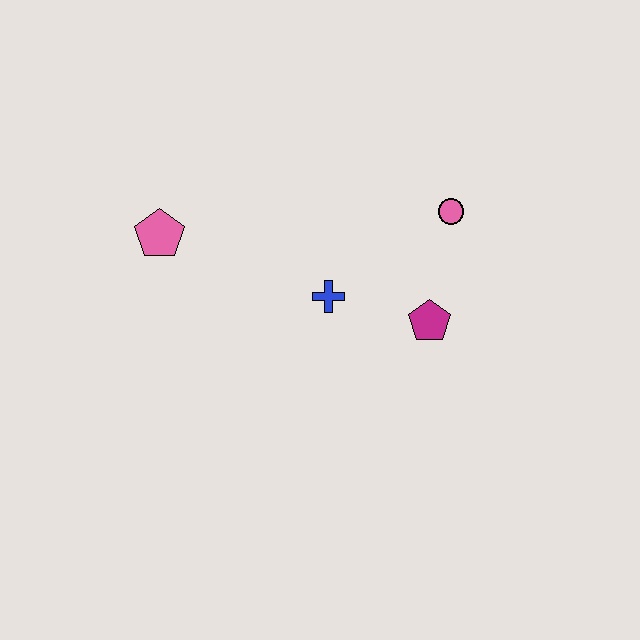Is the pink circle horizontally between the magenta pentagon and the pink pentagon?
No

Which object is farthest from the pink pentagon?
The pink circle is farthest from the pink pentagon.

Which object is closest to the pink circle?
The magenta pentagon is closest to the pink circle.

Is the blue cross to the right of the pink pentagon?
Yes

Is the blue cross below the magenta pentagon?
No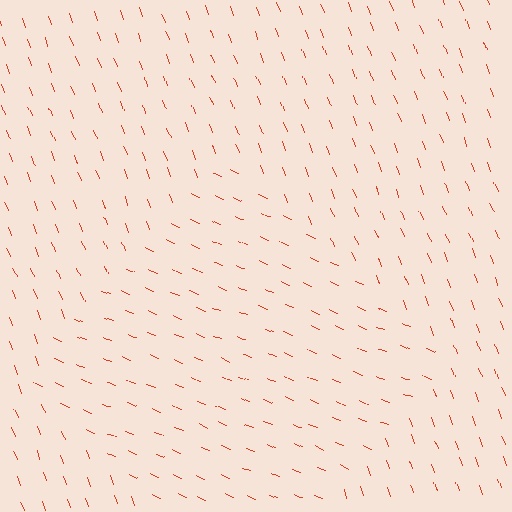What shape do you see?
I see a diamond.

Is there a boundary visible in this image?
Yes, there is a texture boundary formed by a change in line orientation.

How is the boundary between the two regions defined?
The boundary is defined purely by a change in line orientation (approximately 45 degrees difference). All lines are the same color and thickness.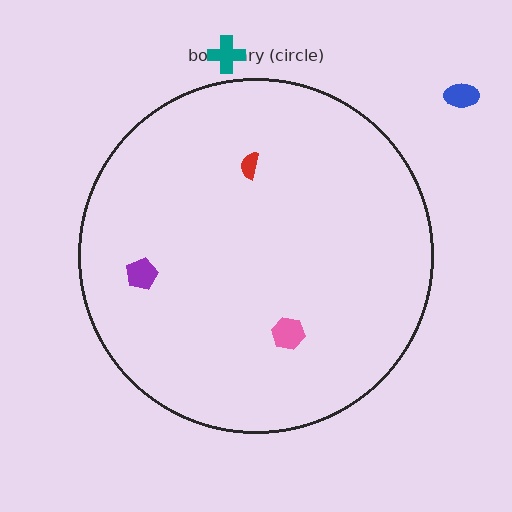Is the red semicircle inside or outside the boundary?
Inside.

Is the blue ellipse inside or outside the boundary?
Outside.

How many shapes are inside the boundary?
3 inside, 2 outside.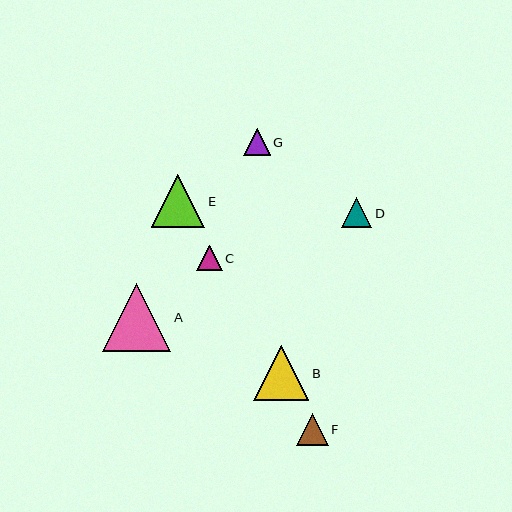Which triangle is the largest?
Triangle A is the largest with a size of approximately 68 pixels.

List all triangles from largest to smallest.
From largest to smallest: A, B, E, F, D, G, C.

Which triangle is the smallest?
Triangle C is the smallest with a size of approximately 25 pixels.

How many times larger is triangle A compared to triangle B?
Triangle A is approximately 1.2 times the size of triangle B.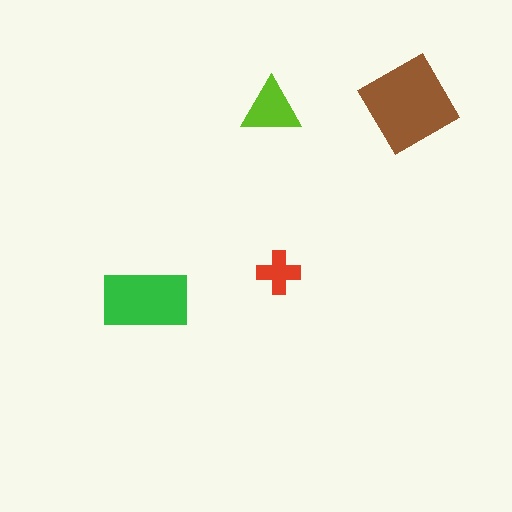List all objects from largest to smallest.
The brown diamond, the green rectangle, the lime triangle, the red cross.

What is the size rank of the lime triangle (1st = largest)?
3rd.